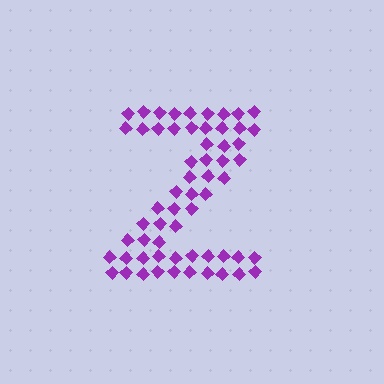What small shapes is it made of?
It is made of small diamonds.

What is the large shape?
The large shape is the letter Z.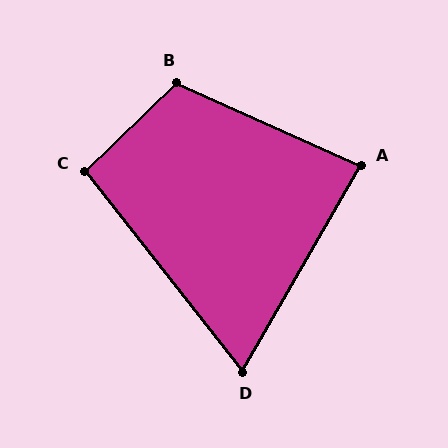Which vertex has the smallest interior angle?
D, at approximately 68 degrees.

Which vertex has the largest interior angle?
B, at approximately 112 degrees.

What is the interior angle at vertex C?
Approximately 96 degrees (obtuse).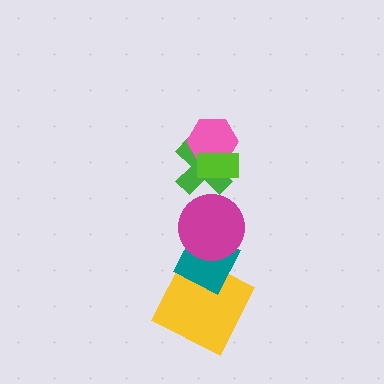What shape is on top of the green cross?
The pink hexagon is on top of the green cross.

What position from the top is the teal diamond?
The teal diamond is 5th from the top.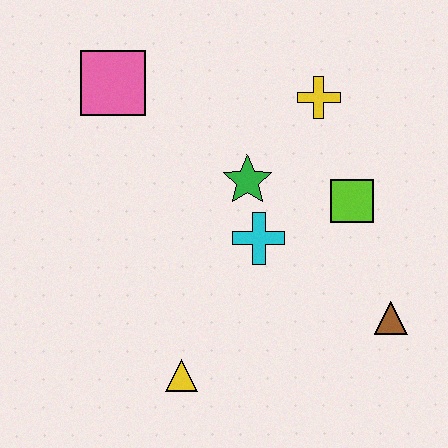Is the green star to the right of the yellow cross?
No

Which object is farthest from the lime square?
The pink square is farthest from the lime square.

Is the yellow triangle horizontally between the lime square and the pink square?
Yes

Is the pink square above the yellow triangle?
Yes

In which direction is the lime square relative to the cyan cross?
The lime square is to the right of the cyan cross.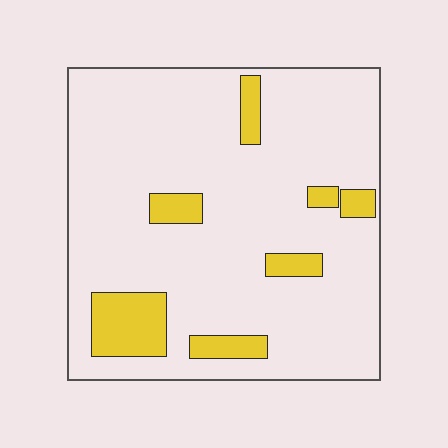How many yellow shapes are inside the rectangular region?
7.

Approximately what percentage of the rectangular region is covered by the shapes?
Approximately 15%.